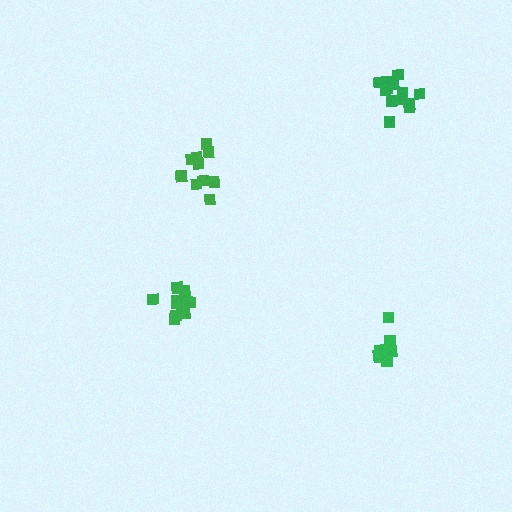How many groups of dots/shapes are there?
There are 4 groups.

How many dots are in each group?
Group 1: 12 dots, Group 2: 14 dots, Group 3: 10 dots, Group 4: 8 dots (44 total).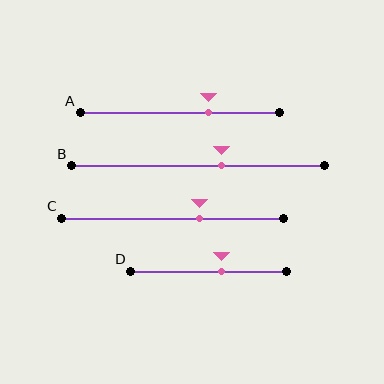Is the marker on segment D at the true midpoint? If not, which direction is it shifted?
No, the marker on segment D is shifted to the right by about 9% of the segment length.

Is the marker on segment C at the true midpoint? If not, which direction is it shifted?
No, the marker on segment C is shifted to the right by about 12% of the segment length.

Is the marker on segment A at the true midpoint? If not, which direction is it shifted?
No, the marker on segment A is shifted to the right by about 14% of the segment length.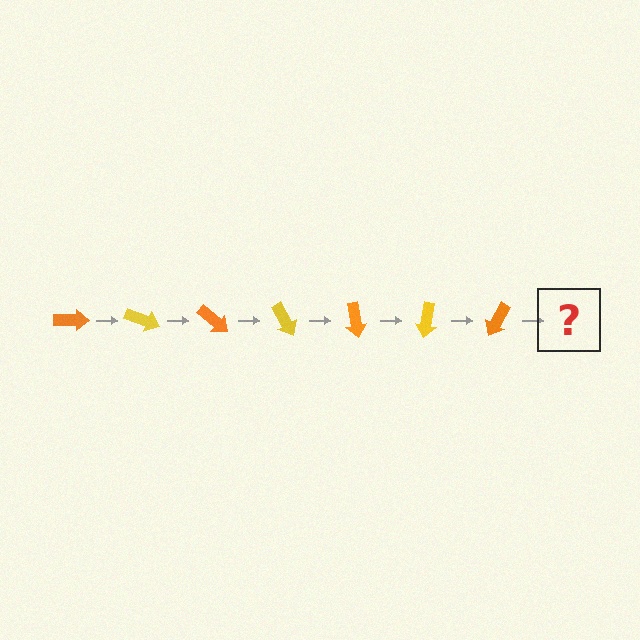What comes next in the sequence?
The next element should be a yellow arrow, rotated 140 degrees from the start.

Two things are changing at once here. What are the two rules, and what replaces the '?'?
The two rules are that it rotates 20 degrees each step and the color cycles through orange and yellow. The '?' should be a yellow arrow, rotated 140 degrees from the start.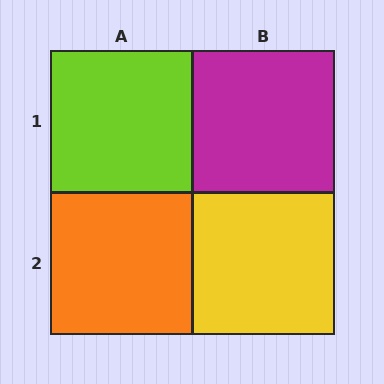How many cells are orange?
1 cell is orange.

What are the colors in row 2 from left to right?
Orange, yellow.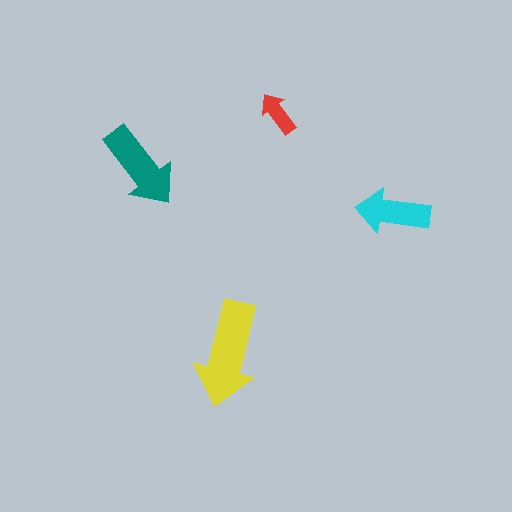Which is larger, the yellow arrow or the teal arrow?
The yellow one.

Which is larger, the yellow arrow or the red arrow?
The yellow one.